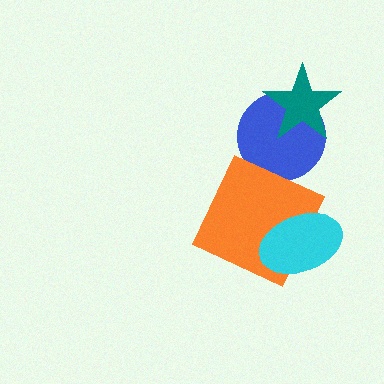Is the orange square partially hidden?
Yes, it is partially covered by another shape.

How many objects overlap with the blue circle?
1 object overlaps with the blue circle.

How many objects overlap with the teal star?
1 object overlaps with the teal star.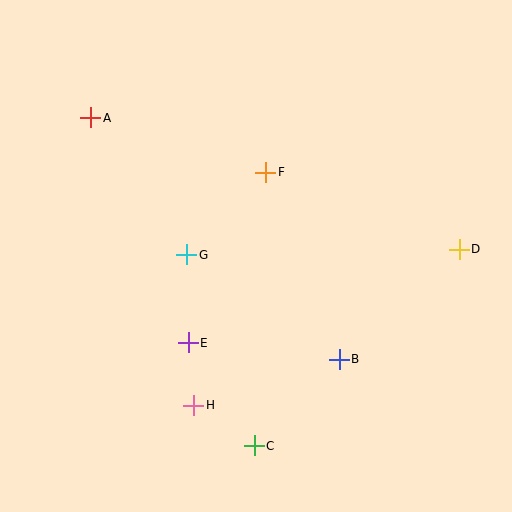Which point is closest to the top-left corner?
Point A is closest to the top-left corner.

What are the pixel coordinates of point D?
Point D is at (459, 249).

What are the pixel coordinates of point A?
Point A is at (91, 118).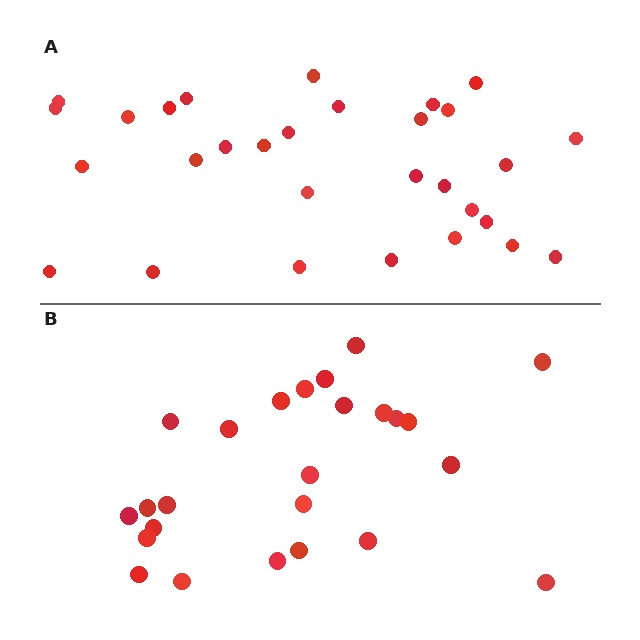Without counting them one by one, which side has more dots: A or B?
Region A (the top region) has more dots.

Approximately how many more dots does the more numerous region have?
Region A has about 5 more dots than region B.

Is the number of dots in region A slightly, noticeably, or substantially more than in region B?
Region A has only slightly more — the two regions are fairly close. The ratio is roughly 1.2 to 1.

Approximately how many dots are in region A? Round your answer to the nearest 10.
About 30 dots.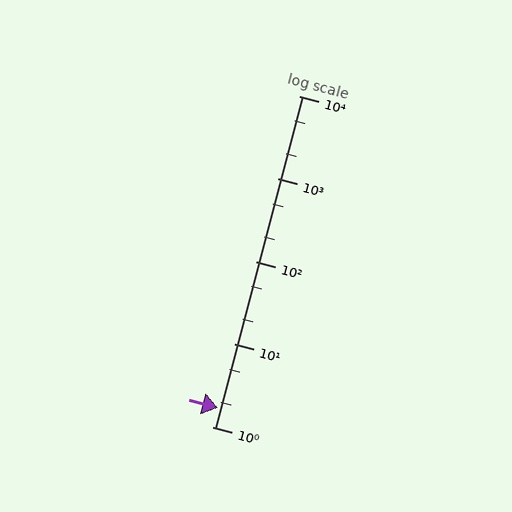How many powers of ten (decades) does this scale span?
The scale spans 4 decades, from 1 to 10000.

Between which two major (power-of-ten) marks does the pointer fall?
The pointer is between 1 and 10.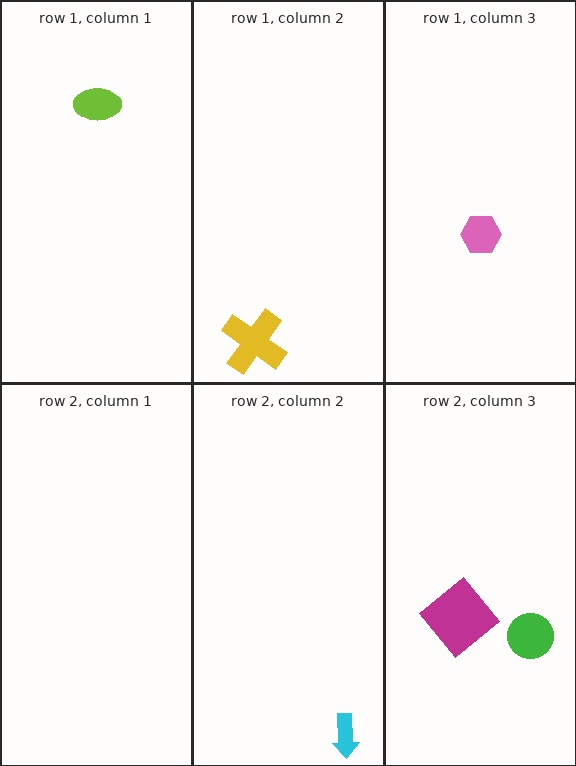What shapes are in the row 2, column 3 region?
The green circle, the magenta diamond.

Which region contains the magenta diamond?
The row 2, column 3 region.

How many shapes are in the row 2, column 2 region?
1.